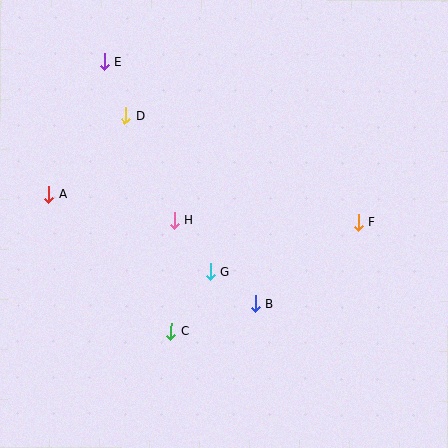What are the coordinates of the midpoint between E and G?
The midpoint between E and G is at (157, 167).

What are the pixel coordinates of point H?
Point H is at (174, 220).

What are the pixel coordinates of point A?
Point A is at (49, 194).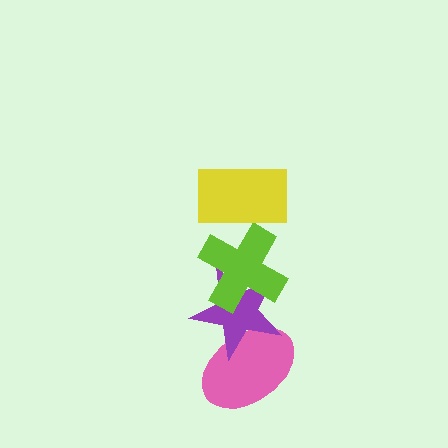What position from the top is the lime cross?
The lime cross is 2nd from the top.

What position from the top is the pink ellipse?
The pink ellipse is 4th from the top.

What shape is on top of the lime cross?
The yellow rectangle is on top of the lime cross.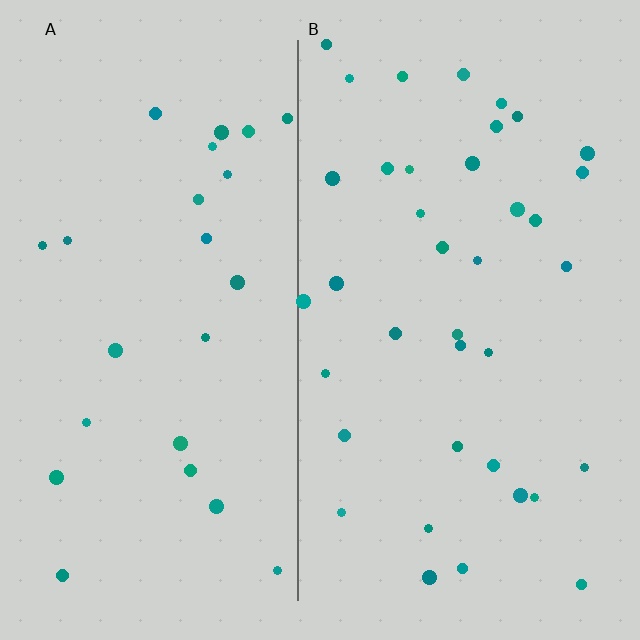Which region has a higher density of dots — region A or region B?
B (the right).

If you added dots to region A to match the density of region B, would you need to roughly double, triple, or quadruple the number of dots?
Approximately double.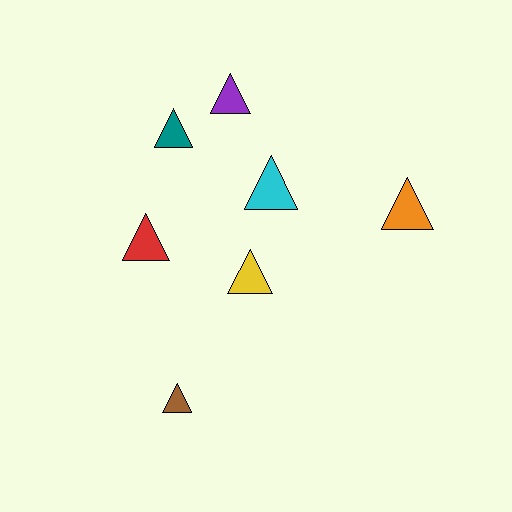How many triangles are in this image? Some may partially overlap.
There are 7 triangles.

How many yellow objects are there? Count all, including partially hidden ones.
There is 1 yellow object.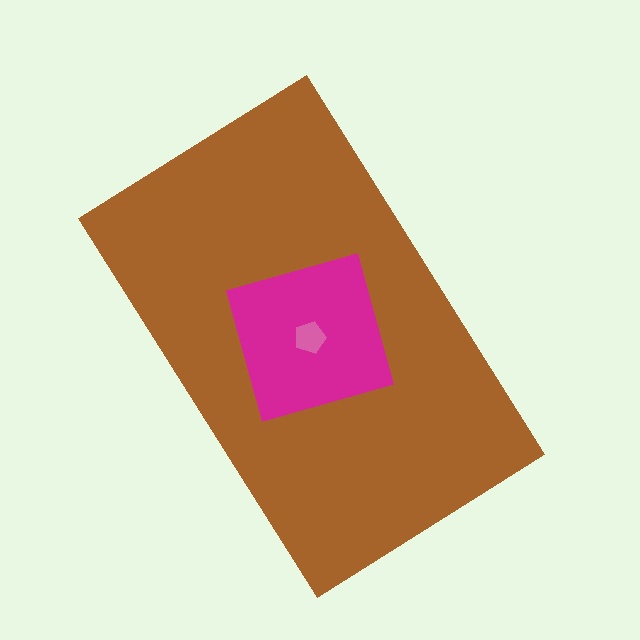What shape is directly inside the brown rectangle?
The magenta square.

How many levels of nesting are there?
3.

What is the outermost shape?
The brown rectangle.